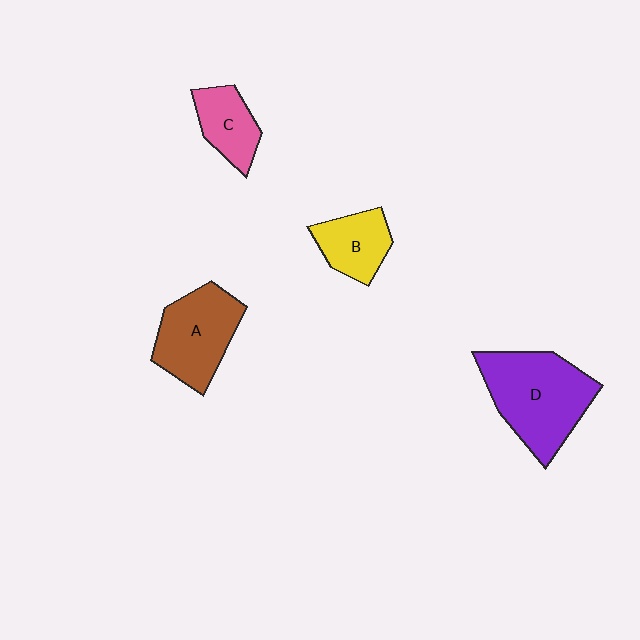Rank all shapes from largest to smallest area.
From largest to smallest: D (purple), A (brown), B (yellow), C (pink).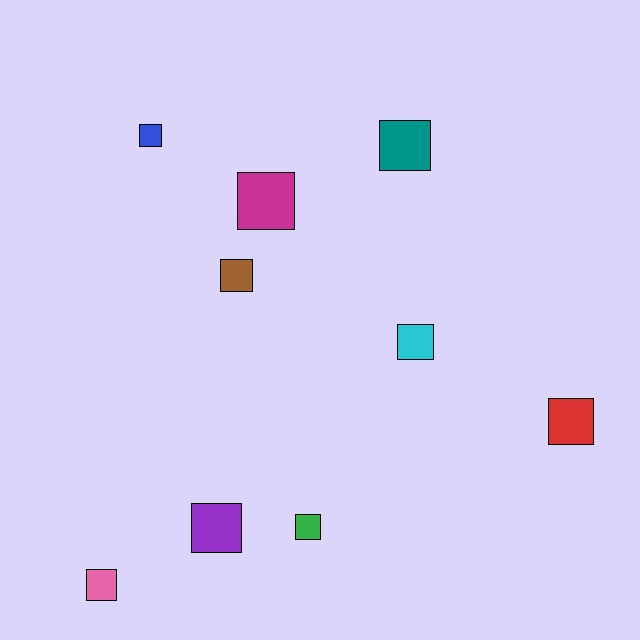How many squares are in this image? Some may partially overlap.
There are 9 squares.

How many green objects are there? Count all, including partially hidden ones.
There is 1 green object.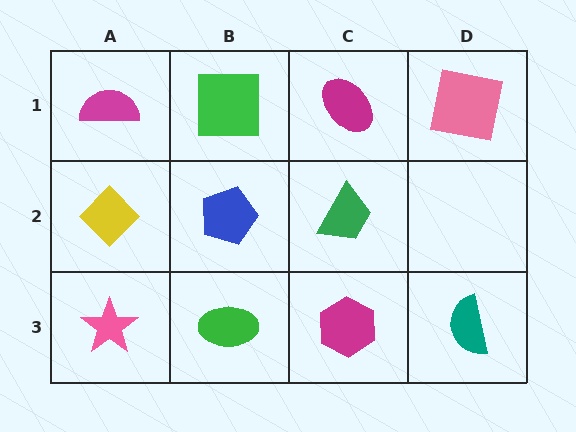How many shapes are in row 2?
3 shapes.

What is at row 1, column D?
A pink square.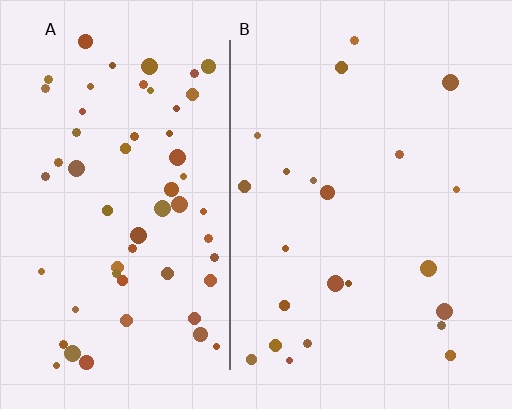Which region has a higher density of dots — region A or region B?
A (the left).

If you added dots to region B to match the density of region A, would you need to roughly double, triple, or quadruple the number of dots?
Approximately triple.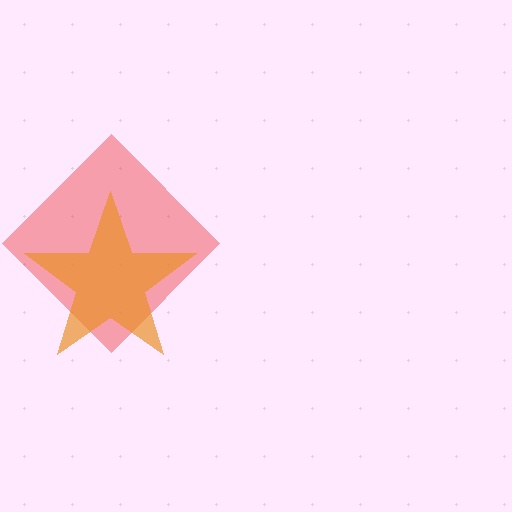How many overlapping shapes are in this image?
There are 2 overlapping shapes in the image.